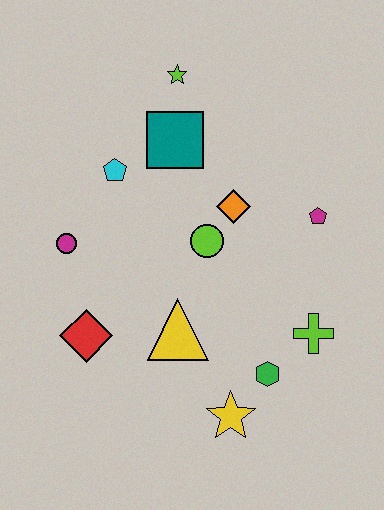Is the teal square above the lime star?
No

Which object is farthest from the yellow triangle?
The lime star is farthest from the yellow triangle.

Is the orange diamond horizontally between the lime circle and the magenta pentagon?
Yes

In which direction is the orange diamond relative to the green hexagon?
The orange diamond is above the green hexagon.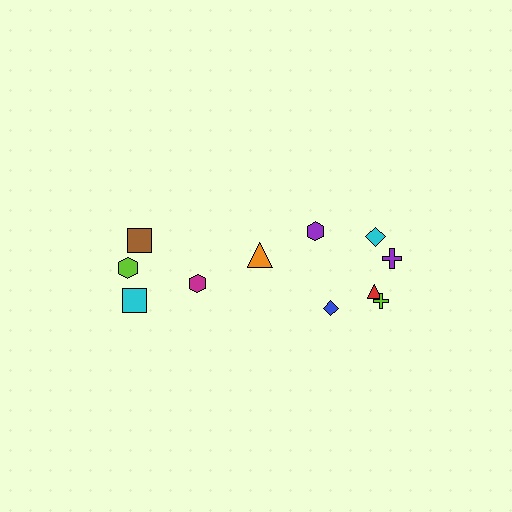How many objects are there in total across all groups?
There are 11 objects.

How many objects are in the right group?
There are 7 objects.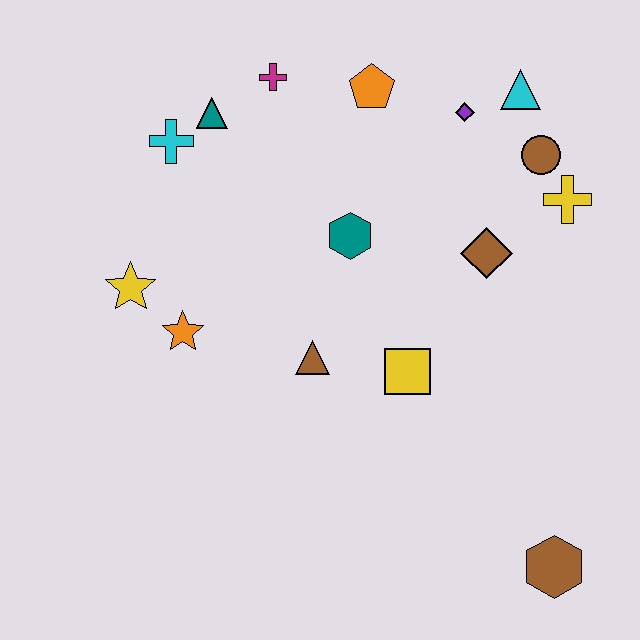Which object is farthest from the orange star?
The brown hexagon is farthest from the orange star.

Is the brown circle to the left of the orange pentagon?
No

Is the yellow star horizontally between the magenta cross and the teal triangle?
No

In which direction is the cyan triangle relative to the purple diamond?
The cyan triangle is to the right of the purple diamond.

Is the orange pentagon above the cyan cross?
Yes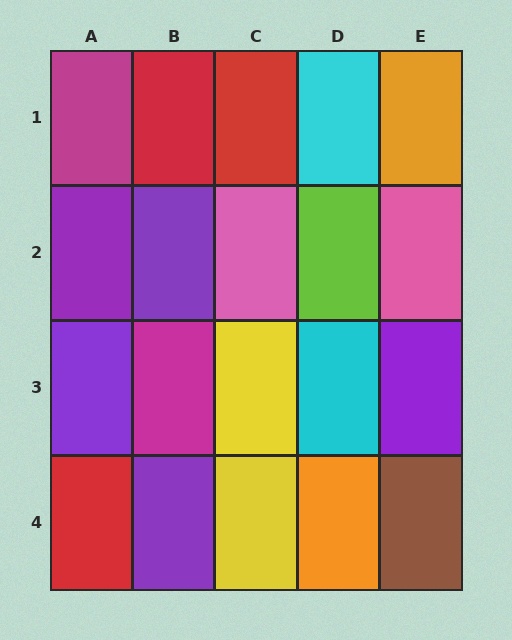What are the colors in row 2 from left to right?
Purple, purple, pink, lime, pink.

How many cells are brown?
1 cell is brown.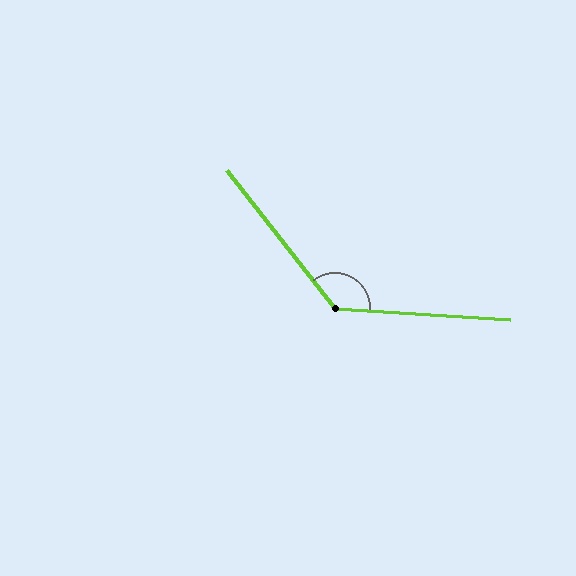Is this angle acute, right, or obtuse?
It is obtuse.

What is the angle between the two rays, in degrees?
Approximately 132 degrees.